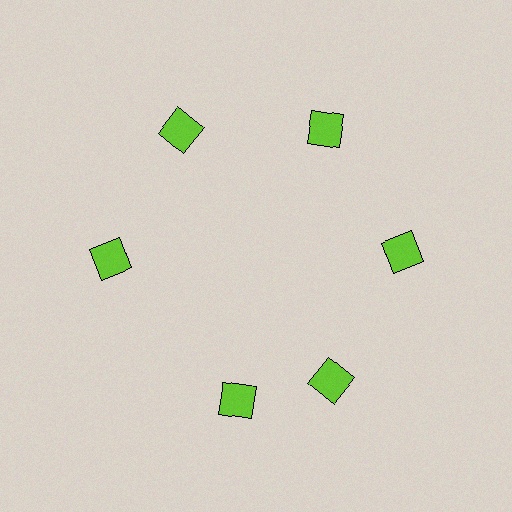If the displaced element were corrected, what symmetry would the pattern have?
It would have 6-fold rotational symmetry — the pattern would map onto itself every 60 degrees.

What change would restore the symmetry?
The symmetry would be restored by rotating it back into even spacing with its neighbors so that all 6 diamonds sit at equal angles and equal distance from the center.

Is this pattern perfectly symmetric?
No. The 6 lime diamonds are arranged in a ring, but one element near the 7 o'clock position is rotated out of alignment along the ring, breaking the 6-fold rotational symmetry.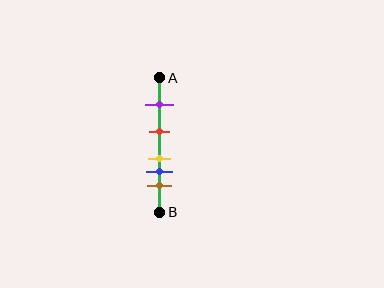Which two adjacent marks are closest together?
The yellow and blue marks are the closest adjacent pair.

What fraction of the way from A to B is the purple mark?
The purple mark is approximately 20% (0.2) of the way from A to B.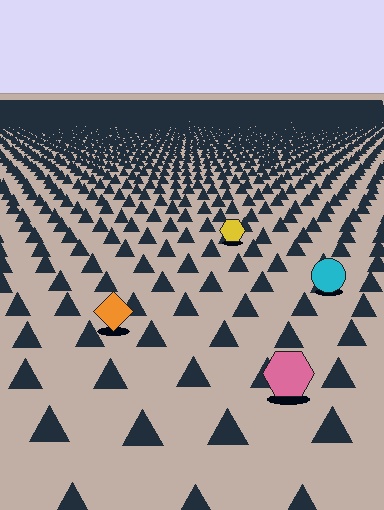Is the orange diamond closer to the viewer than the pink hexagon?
No. The pink hexagon is closer — you can tell from the texture gradient: the ground texture is coarser near it.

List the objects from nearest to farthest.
From nearest to farthest: the pink hexagon, the orange diamond, the cyan circle, the yellow hexagon.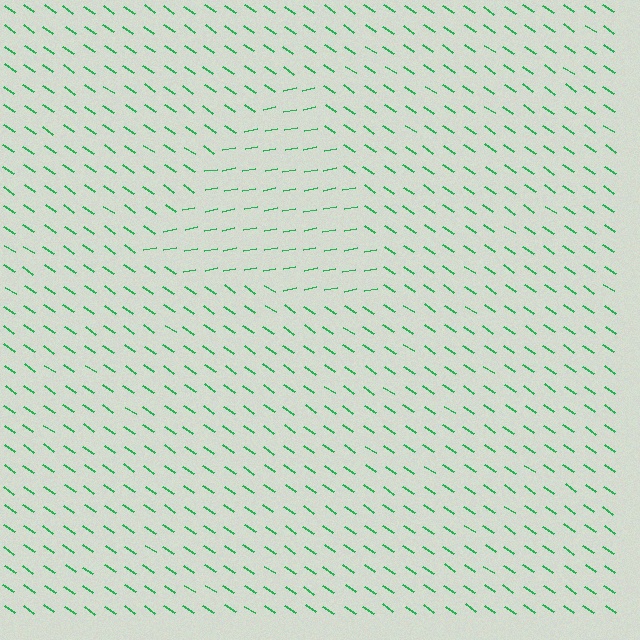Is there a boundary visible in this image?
Yes, there is a texture boundary formed by a change in line orientation.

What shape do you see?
I see a triangle.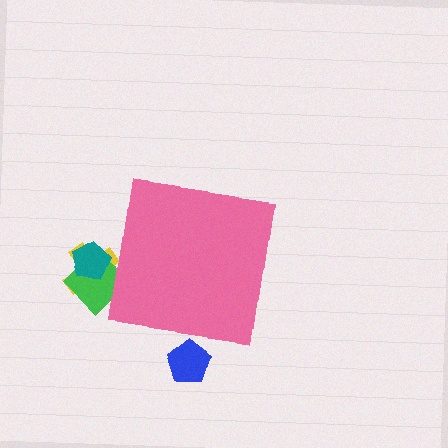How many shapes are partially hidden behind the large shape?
4 shapes are partially hidden.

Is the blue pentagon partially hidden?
Yes, the blue pentagon is partially hidden behind the pink square.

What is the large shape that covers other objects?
A pink square.